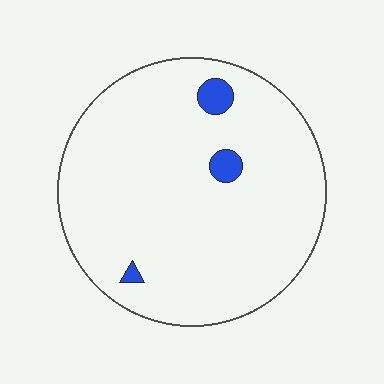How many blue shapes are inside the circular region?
3.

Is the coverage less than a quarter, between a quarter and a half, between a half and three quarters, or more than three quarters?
Less than a quarter.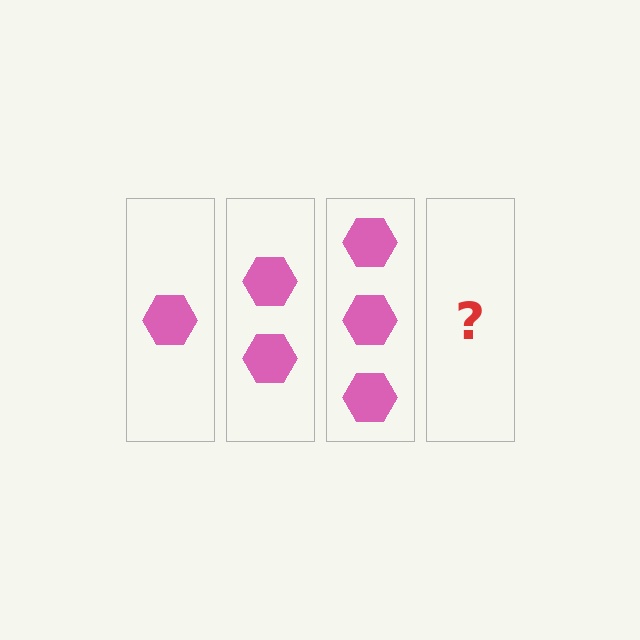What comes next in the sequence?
The next element should be 4 hexagons.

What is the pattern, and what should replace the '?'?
The pattern is that each step adds one more hexagon. The '?' should be 4 hexagons.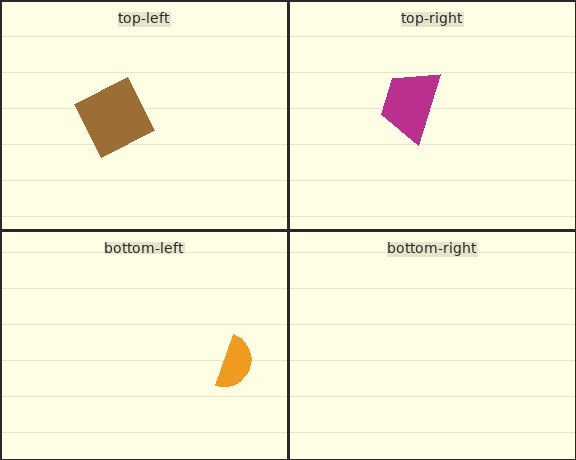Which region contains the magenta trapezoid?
The top-right region.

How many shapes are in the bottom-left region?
1.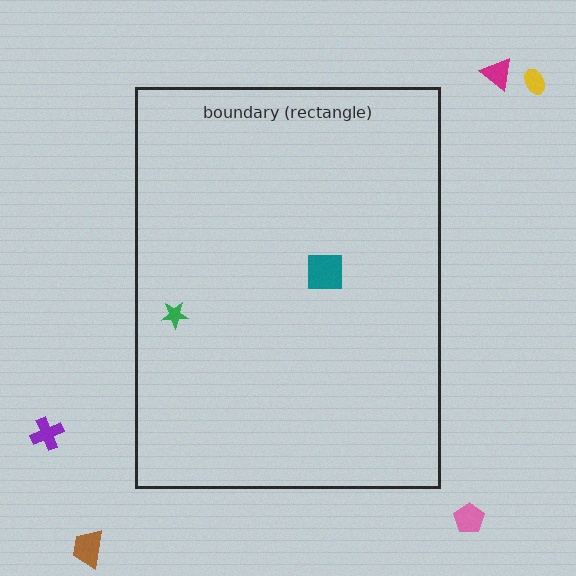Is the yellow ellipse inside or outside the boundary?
Outside.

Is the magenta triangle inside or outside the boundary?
Outside.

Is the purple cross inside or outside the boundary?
Outside.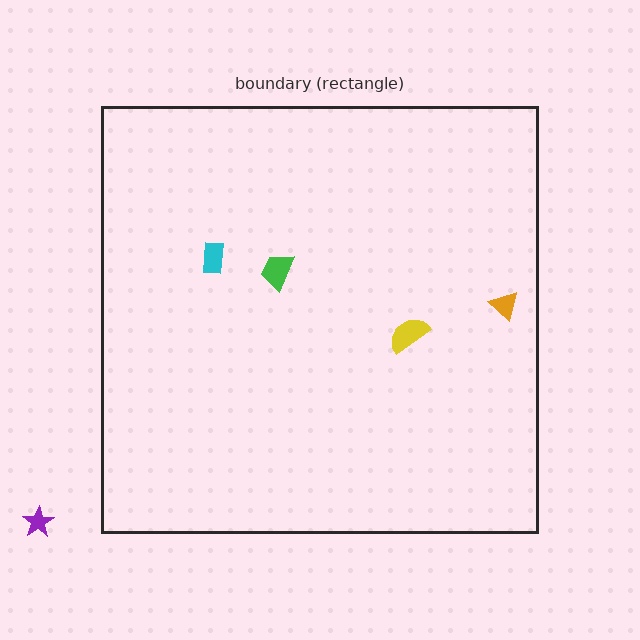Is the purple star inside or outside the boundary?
Outside.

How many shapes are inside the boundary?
4 inside, 1 outside.